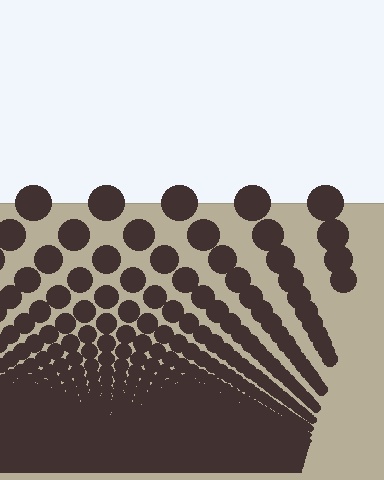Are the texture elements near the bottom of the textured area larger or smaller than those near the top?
Smaller. The gradient is inverted — elements near the bottom are smaller and denser.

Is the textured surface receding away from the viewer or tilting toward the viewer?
The surface appears to tilt toward the viewer. Texture elements get larger and sparser toward the top.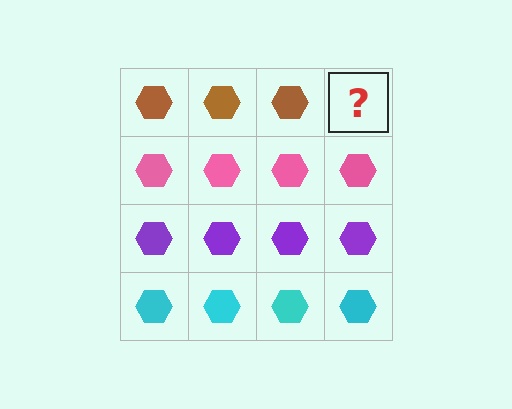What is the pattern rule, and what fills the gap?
The rule is that each row has a consistent color. The gap should be filled with a brown hexagon.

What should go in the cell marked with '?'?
The missing cell should contain a brown hexagon.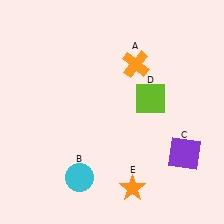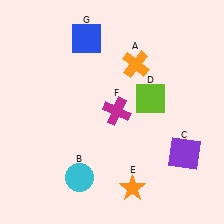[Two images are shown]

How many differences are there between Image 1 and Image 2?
There are 2 differences between the two images.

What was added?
A magenta cross (F), a blue square (G) were added in Image 2.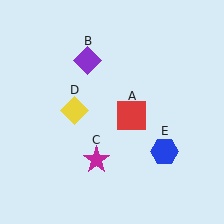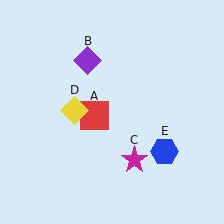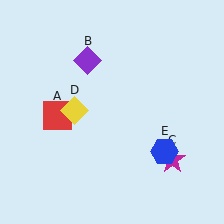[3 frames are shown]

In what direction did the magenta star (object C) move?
The magenta star (object C) moved right.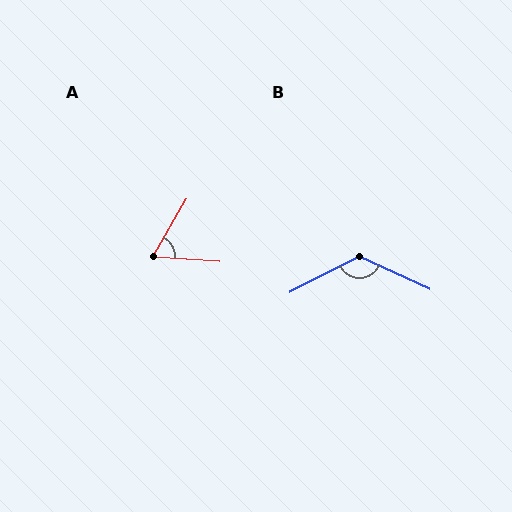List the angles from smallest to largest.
A (63°), B (129°).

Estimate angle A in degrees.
Approximately 63 degrees.